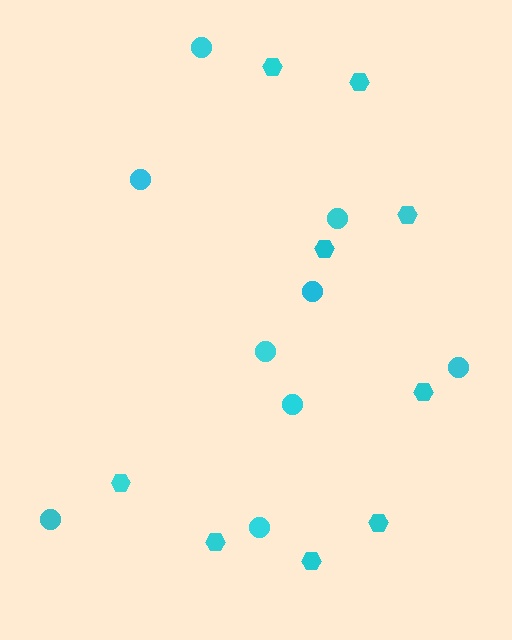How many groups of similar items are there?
There are 2 groups: one group of circles (9) and one group of hexagons (9).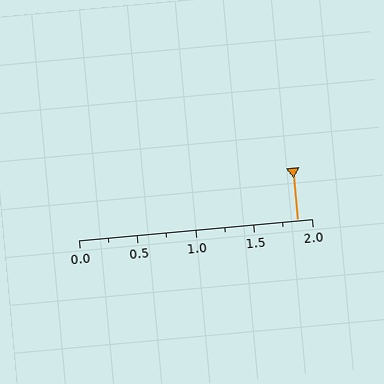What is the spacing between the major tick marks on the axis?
The major ticks are spaced 0.5 apart.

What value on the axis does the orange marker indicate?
The marker indicates approximately 1.88.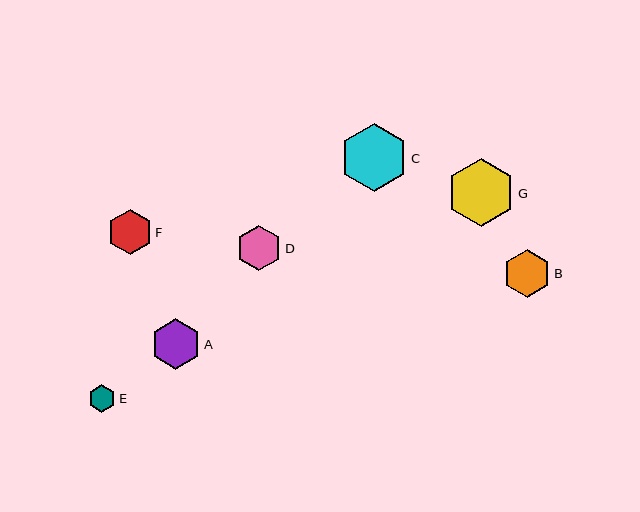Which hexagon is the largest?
Hexagon C is the largest with a size of approximately 68 pixels.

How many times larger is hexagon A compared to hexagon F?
Hexagon A is approximately 1.1 times the size of hexagon F.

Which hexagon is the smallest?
Hexagon E is the smallest with a size of approximately 27 pixels.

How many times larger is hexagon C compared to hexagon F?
Hexagon C is approximately 1.5 times the size of hexagon F.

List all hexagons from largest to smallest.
From largest to smallest: C, G, A, B, D, F, E.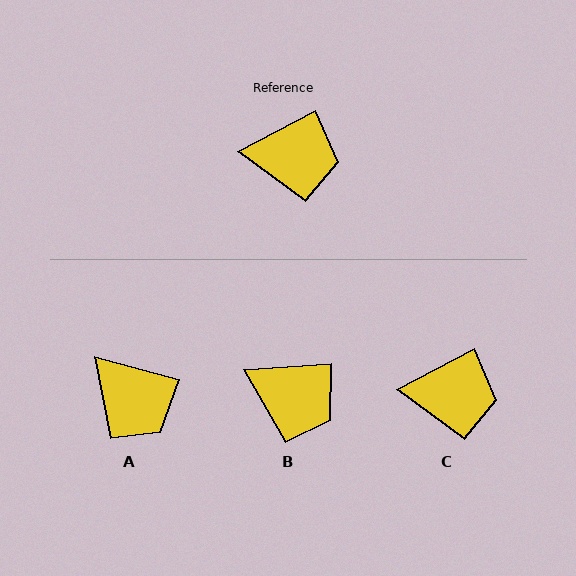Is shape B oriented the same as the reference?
No, it is off by about 24 degrees.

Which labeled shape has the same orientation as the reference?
C.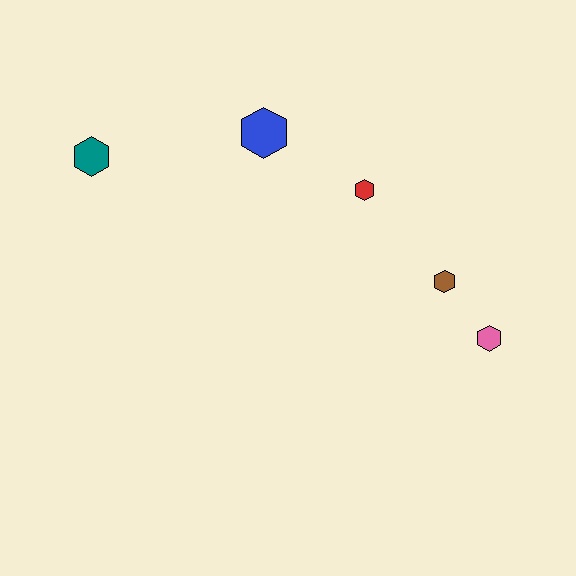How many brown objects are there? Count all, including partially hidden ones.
There is 1 brown object.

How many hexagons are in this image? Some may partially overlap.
There are 5 hexagons.